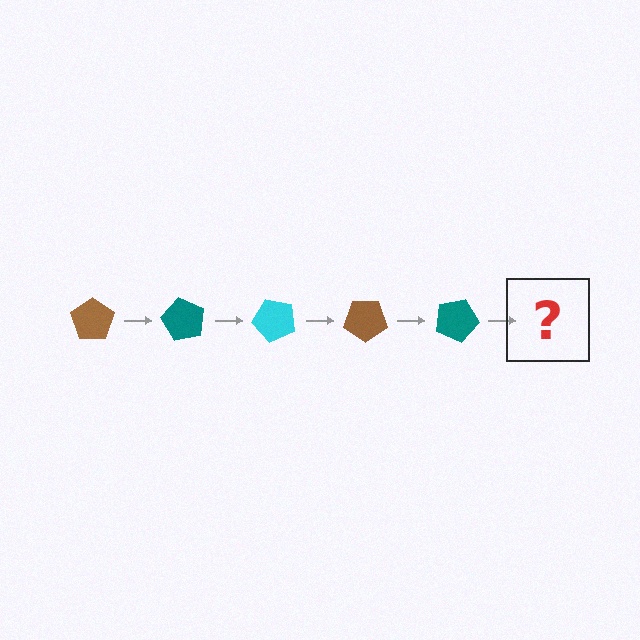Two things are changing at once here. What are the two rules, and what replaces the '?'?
The two rules are that it rotates 60 degrees each step and the color cycles through brown, teal, and cyan. The '?' should be a cyan pentagon, rotated 300 degrees from the start.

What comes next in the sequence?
The next element should be a cyan pentagon, rotated 300 degrees from the start.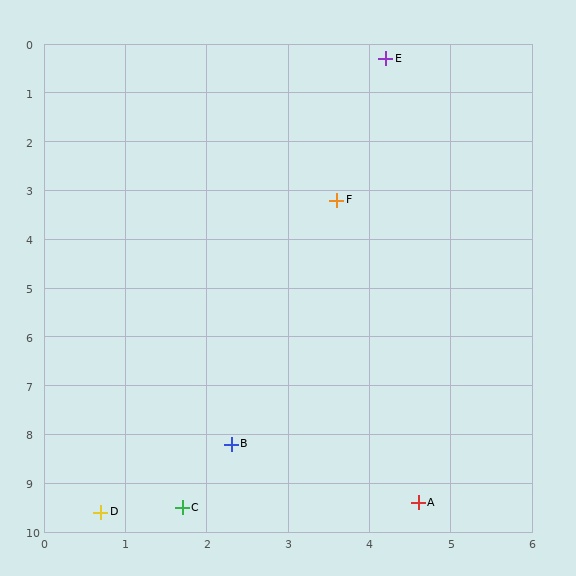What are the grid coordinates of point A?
Point A is at approximately (4.6, 9.4).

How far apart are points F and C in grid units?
Points F and C are about 6.6 grid units apart.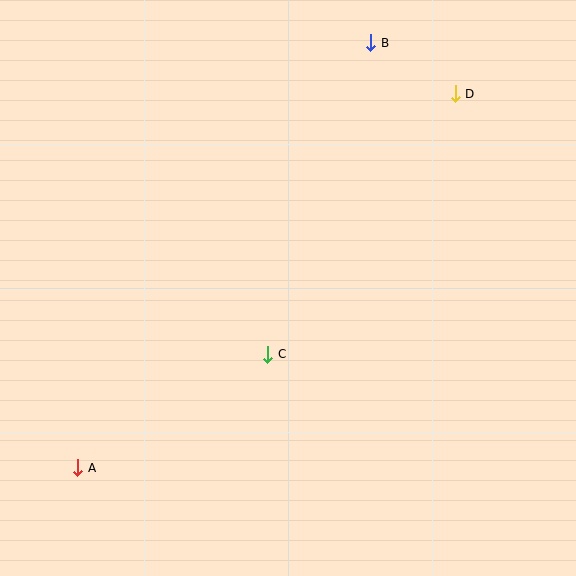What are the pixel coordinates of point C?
Point C is at (268, 354).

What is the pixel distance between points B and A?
The distance between B and A is 516 pixels.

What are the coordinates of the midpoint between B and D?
The midpoint between B and D is at (413, 68).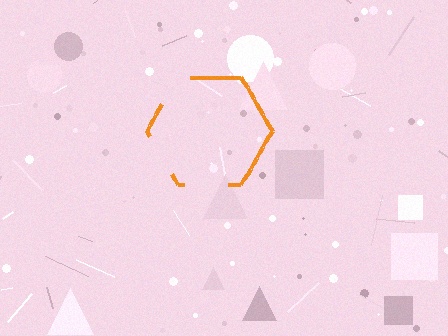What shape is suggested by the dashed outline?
The dashed outline suggests a hexagon.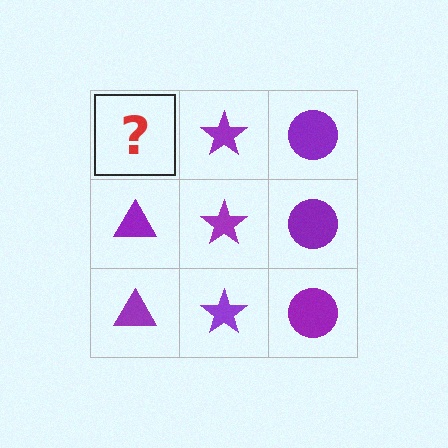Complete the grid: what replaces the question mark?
The question mark should be replaced with a purple triangle.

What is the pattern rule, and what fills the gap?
The rule is that each column has a consistent shape. The gap should be filled with a purple triangle.